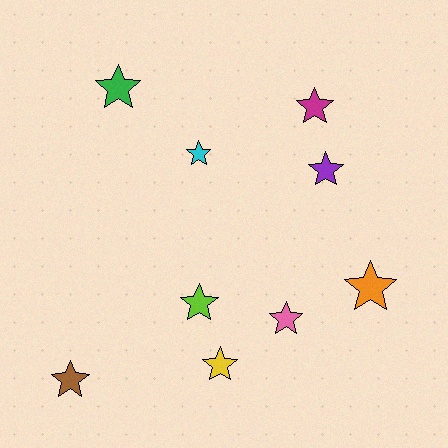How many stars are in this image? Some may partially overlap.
There are 9 stars.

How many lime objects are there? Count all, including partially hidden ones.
There is 1 lime object.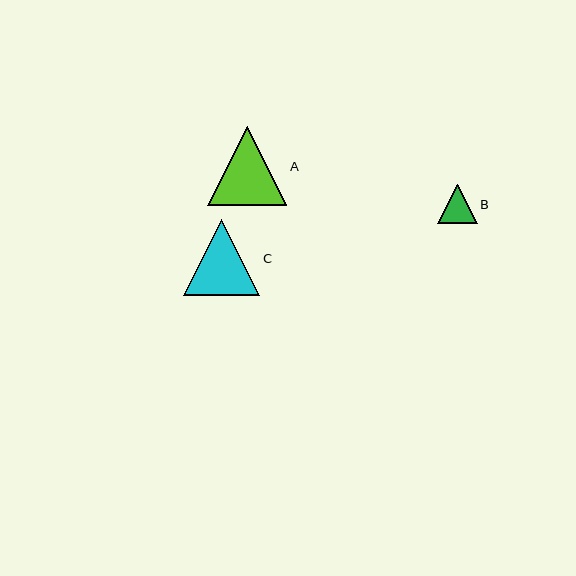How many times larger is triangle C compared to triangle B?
Triangle C is approximately 1.9 times the size of triangle B.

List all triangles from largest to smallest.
From largest to smallest: A, C, B.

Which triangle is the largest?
Triangle A is the largest with a size of approximately 79 pixels.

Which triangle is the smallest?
Triangle B is the smallest with a size of approximately 39 pixels.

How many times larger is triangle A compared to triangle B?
Triangle A is approximately 2.0 times the size of triangle B.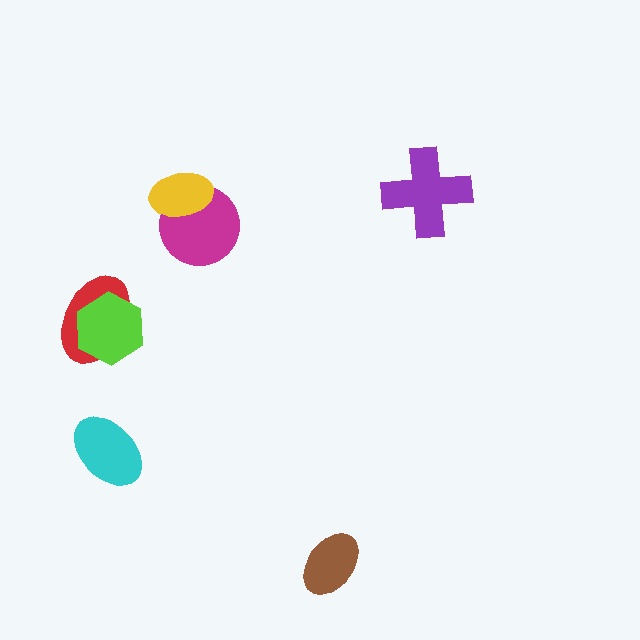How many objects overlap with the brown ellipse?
0 objects overlap with the brown ellipse.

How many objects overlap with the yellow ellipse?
1 object overlaps with the yellow ellipse.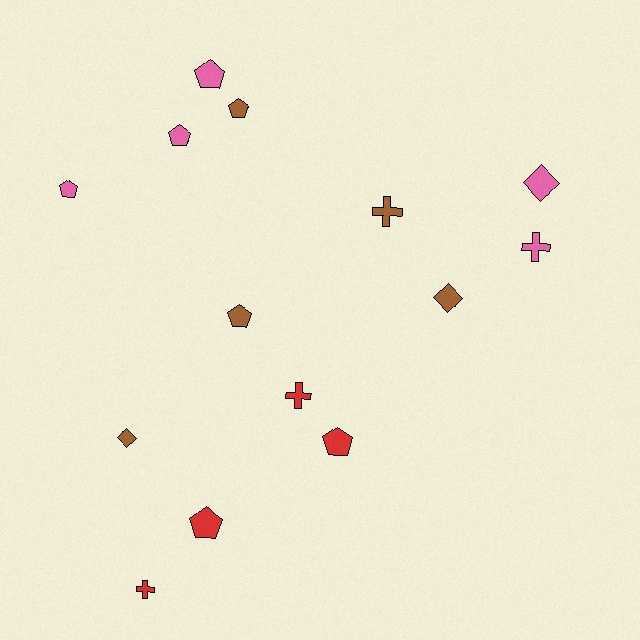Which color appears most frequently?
Pink, with 5 objects.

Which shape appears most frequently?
Pentagon, with 7 objects.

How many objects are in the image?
There are 14 objects.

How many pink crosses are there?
There is 1 pink cross.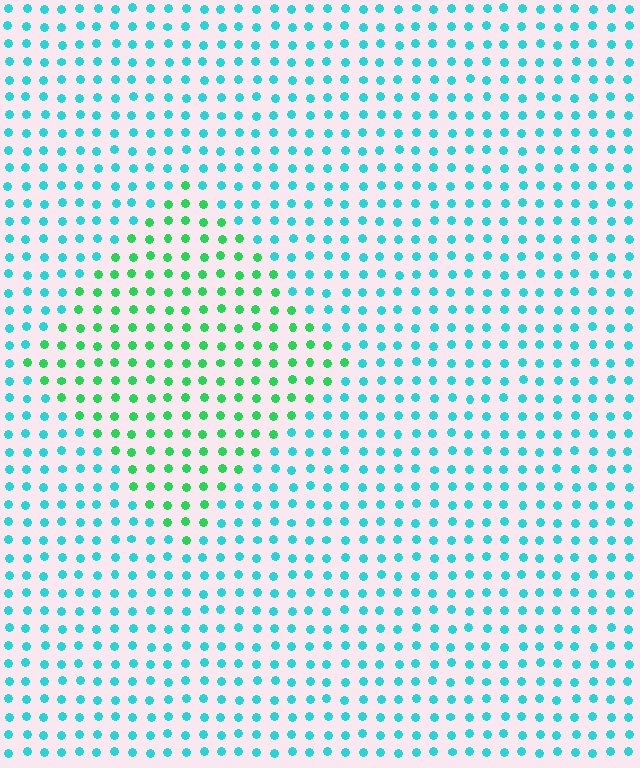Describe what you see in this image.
The image is filled with small cyan elements in a uniform arrangement. A diamond-shaped region is visible where the elements are tinted to a slightly different hue, forming a subtle color boundary.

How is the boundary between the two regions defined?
The boundary is defined purely by a slight shift in hue (about 44 degrees). Spacing, size, and orientation are identical on both sides.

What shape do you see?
I see a diamond.